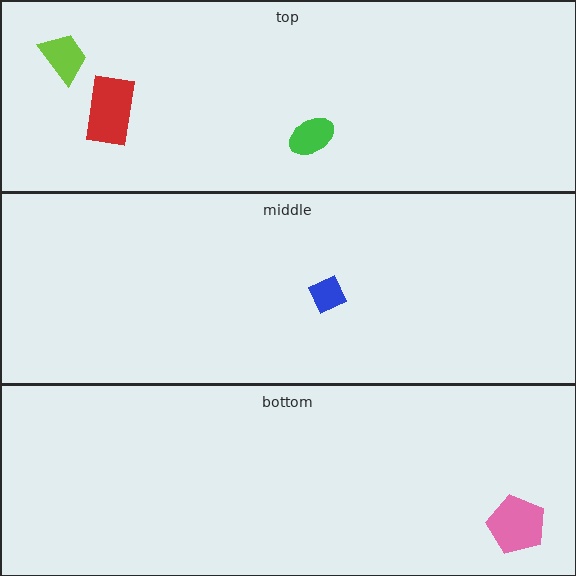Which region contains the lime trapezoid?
The top region.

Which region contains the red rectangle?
The top region.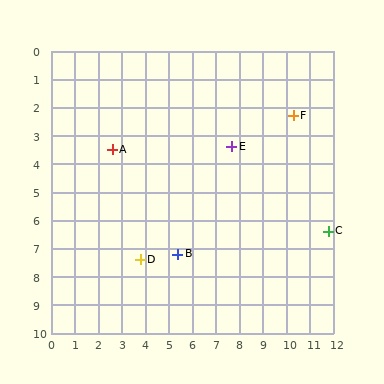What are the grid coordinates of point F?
Point F is at approximately (10.3, 2.3).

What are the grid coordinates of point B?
Point B is at approximately (5.4, 7.2).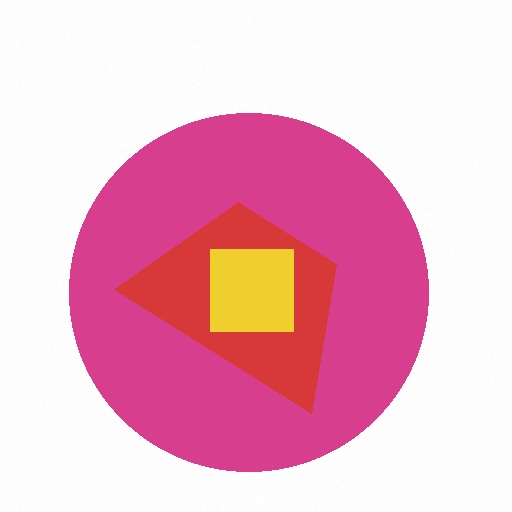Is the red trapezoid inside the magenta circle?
Yes.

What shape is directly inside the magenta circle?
The red trapezoid.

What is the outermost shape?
The magenta circle.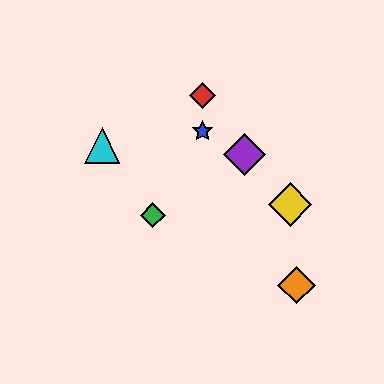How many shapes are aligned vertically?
2 shapes (the red diamond, the blue star) are aligned vertically.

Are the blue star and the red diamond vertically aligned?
Yes, both are at x≈202.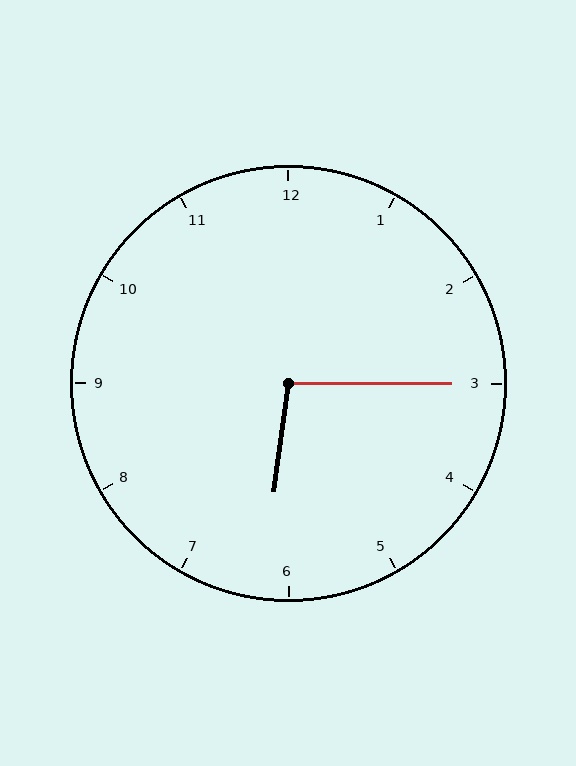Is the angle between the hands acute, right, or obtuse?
It is obtuse.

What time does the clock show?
6:15.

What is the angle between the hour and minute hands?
Approximately 98 degrees.